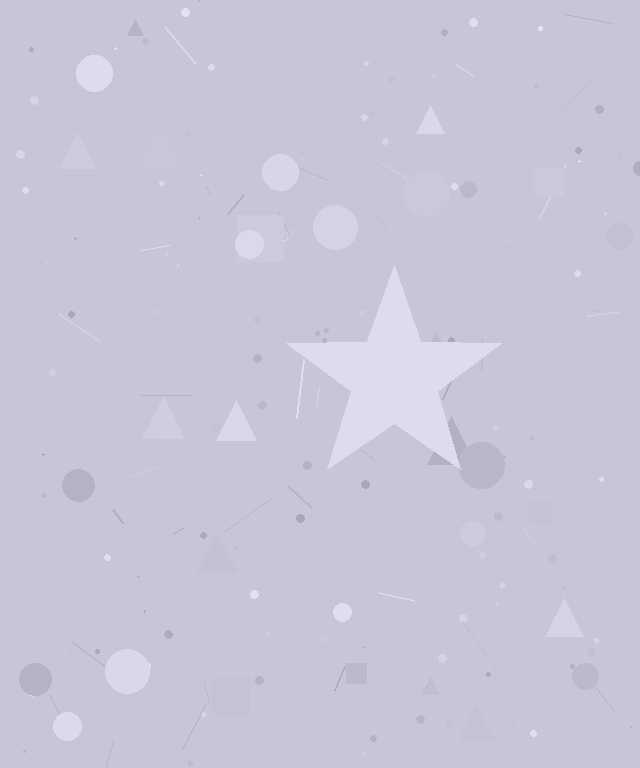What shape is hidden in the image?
A star is hidden in the image.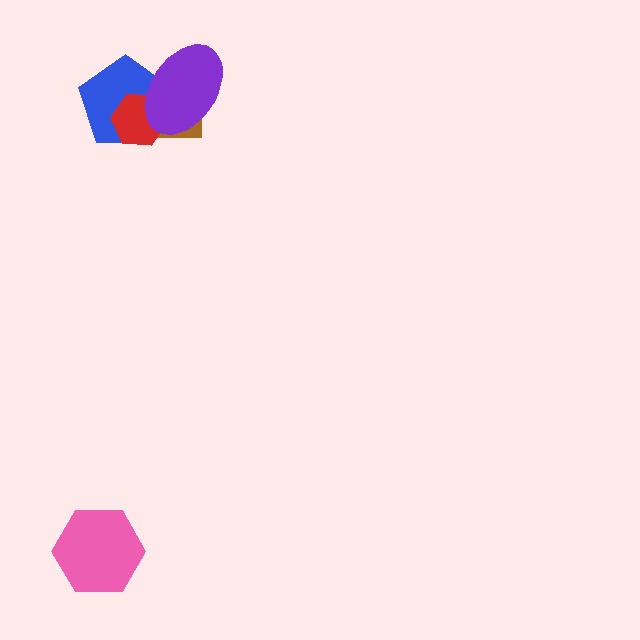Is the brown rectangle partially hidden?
Yes, it is partially covered by another shape.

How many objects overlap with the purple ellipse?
3 objects overlap with the purple ellipse.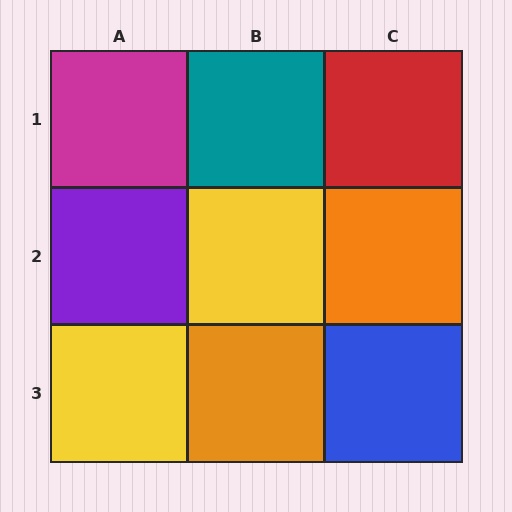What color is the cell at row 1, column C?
Red.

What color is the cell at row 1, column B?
Teal.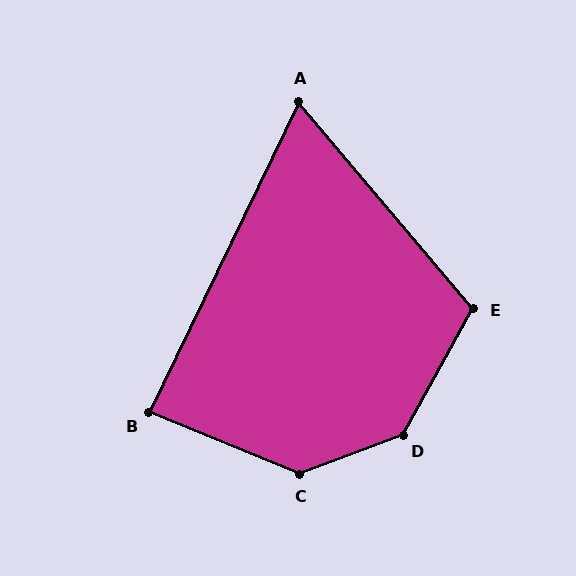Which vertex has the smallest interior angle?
A, at approximately 66 degrees.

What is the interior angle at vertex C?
Approximately 137 degrees (obtuse).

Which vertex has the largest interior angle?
D, at approximately 140 degrees.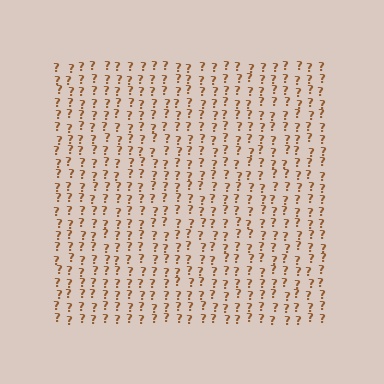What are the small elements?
The small elements are question marks.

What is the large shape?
The large shape is a square.